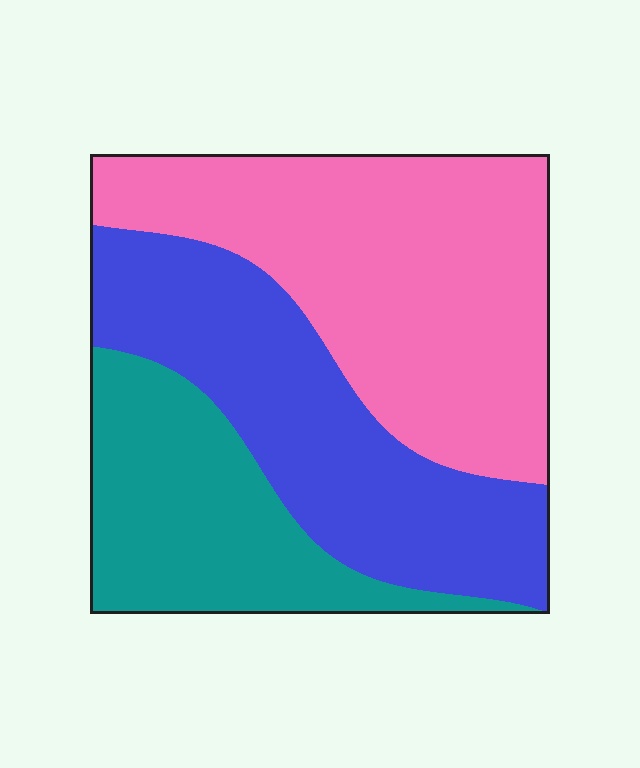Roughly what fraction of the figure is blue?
Blue takes up about one third (1/3) of the figure.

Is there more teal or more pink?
Pink.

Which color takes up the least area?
Teal, at roughly 25%.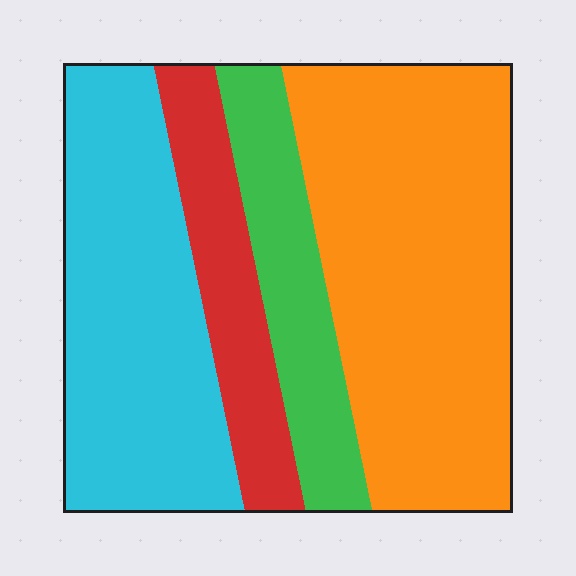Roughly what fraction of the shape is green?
Green takes up about one sixth (1/6) of the shape.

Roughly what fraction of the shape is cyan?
Cyan takes up about one third (1/3) of the shape.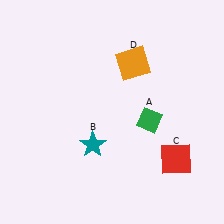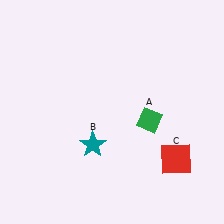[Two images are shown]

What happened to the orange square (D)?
The orange square (D) was removed in Image 2. It was in the top-right area of Image 1.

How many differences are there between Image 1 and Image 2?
There is 1 difference between the two images.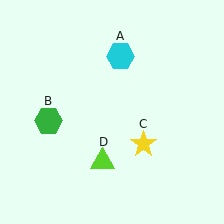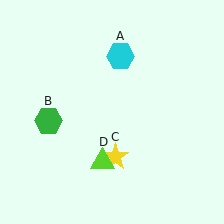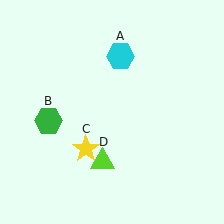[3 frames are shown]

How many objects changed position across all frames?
1 object changed position: yellow star (object C).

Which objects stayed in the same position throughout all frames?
Cyan hexagon (object A) and green hexagon (object B) and lime triangle (object D) remained stationary.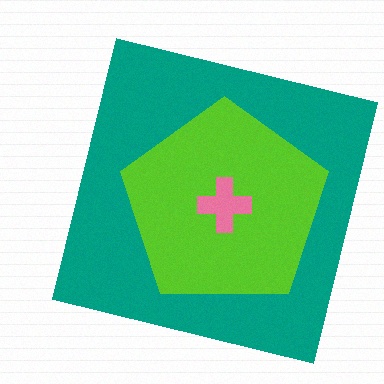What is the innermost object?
The pink cross.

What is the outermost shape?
The teal square.